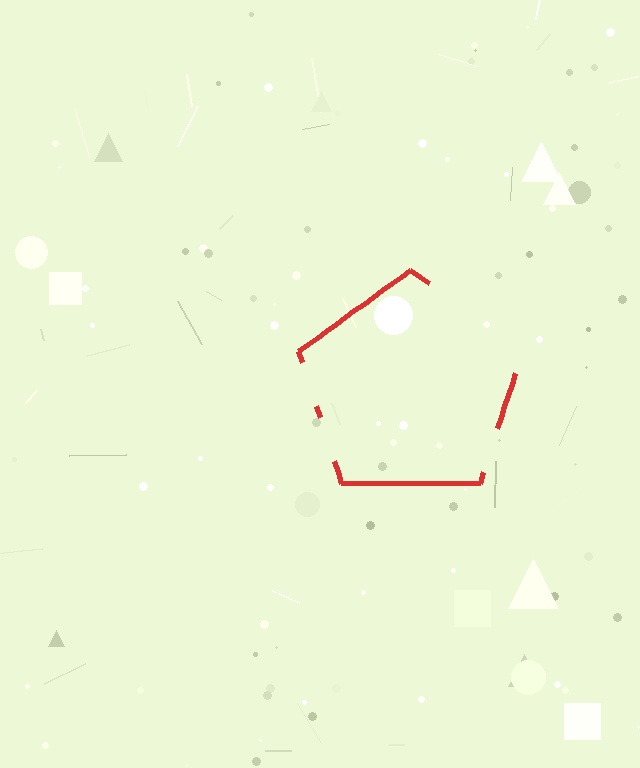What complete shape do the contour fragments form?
The contour fragments form a pentagon.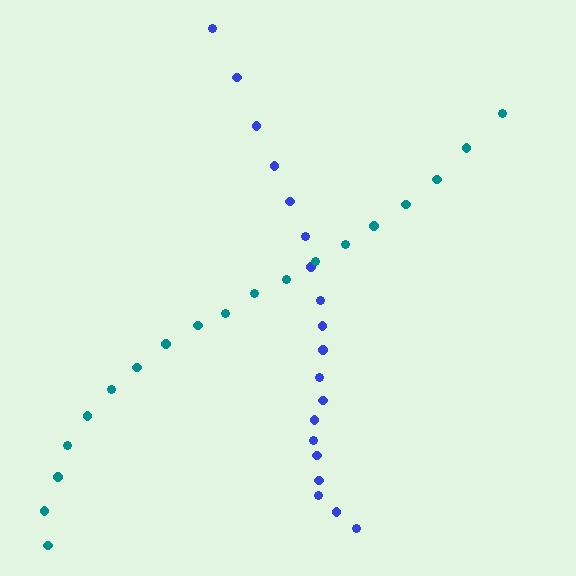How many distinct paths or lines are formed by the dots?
There are 2 distinct paths.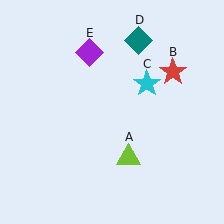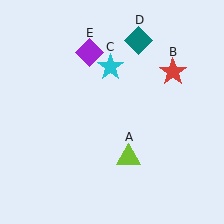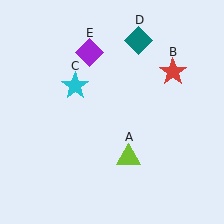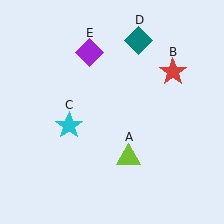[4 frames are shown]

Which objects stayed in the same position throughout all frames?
Lime triangle (object A) and red star (object B) and teal diamond (object D) and purple diamond (object E) remained stationary.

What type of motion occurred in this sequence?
The cyan star (object C) rotated counterclockwise around the center of the scene.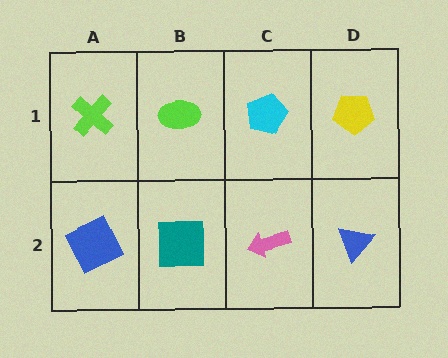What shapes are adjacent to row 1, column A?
A blue square (row 2, column A), a lime ellipse (row 1, column B).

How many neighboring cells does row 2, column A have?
2.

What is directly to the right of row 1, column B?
A cyan pentagon.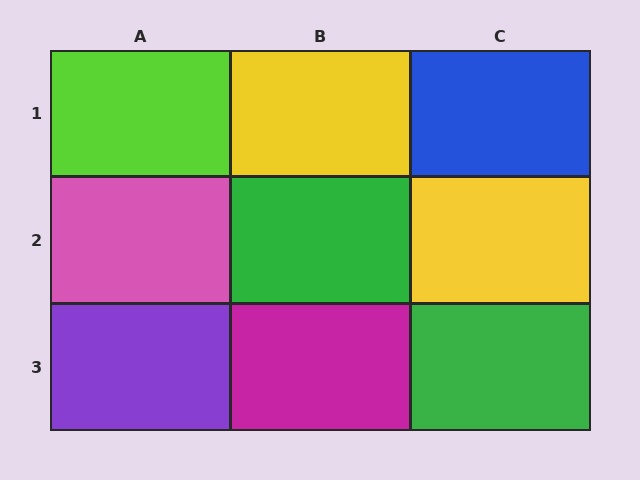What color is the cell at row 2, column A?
Pink.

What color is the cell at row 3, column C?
Green.